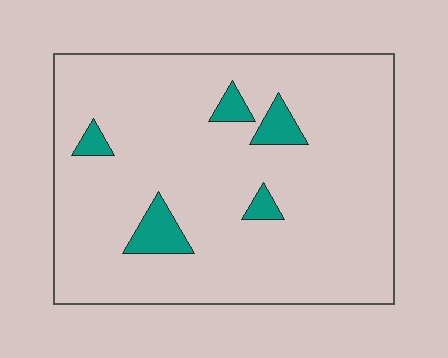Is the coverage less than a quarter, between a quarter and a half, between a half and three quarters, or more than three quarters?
Less than a quarter.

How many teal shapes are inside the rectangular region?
5.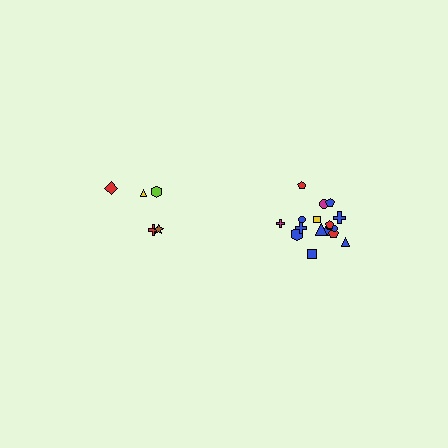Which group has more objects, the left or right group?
The right group.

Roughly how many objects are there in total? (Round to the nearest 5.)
Roughly 25 objects in total.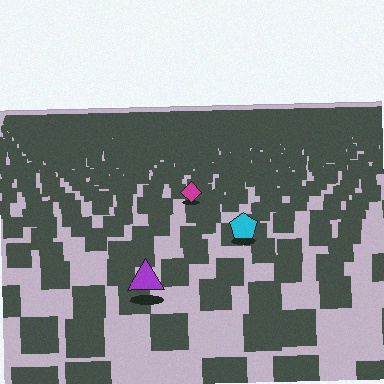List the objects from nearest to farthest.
From nearest to farthest: the purple triangle, the cyan pentagon, the magenta diamond.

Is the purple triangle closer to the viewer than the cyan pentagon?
Yes. The purple triangle is closer — you can tell from the texture gradient: the ground texture is coarser near it.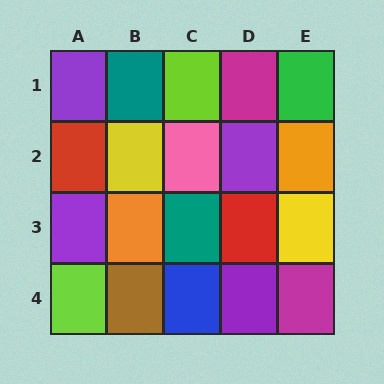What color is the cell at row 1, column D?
Magenta.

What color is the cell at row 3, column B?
Orange.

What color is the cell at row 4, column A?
Lime.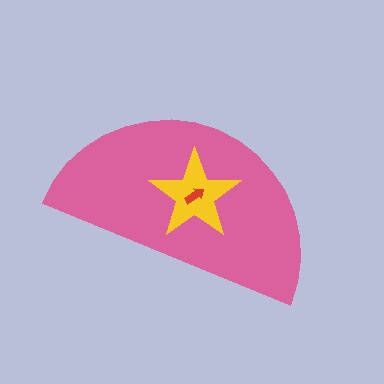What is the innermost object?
The red arrow.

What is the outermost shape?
The pink semicircle.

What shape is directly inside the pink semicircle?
The yellow star.